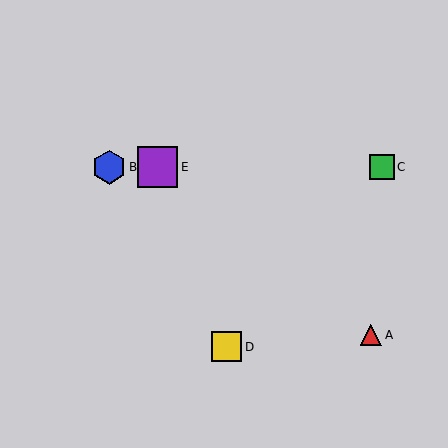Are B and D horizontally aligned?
No, B is at y≈167 and D is at y≈347.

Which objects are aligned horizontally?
Objects B, C, E are aligned horizontally.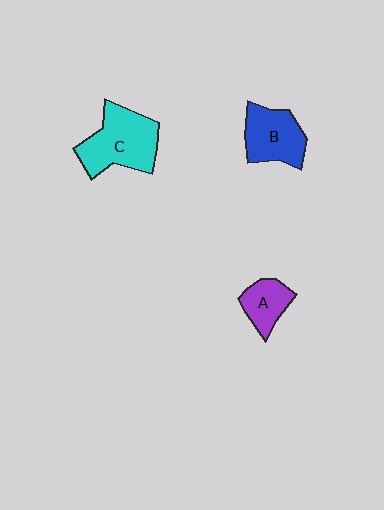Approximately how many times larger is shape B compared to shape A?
Approximately 1.5 times.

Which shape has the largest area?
Shape C (cyan).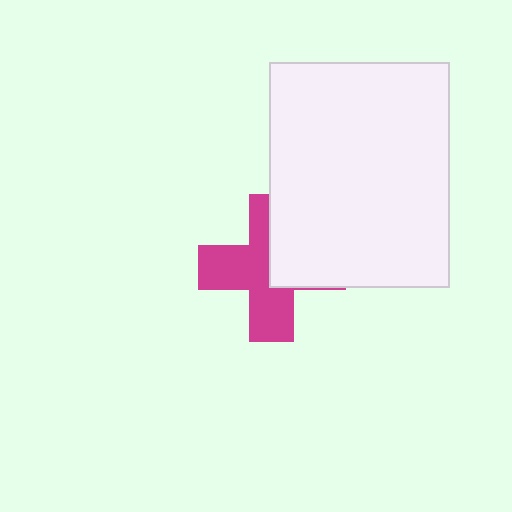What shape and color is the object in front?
The object in front is a white rectangle.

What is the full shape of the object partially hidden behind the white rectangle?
The partially hidden object is a magenta cross.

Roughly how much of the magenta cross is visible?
About half of it is visible (roughly 60%).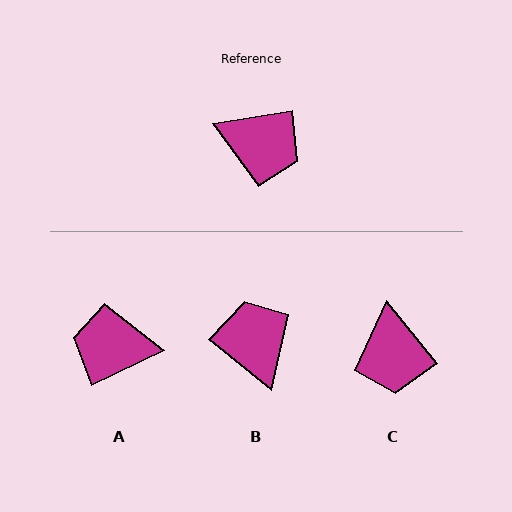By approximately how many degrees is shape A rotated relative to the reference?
Approximately 164 degrees clockwise.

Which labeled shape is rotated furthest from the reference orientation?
A, about 164 degrees away.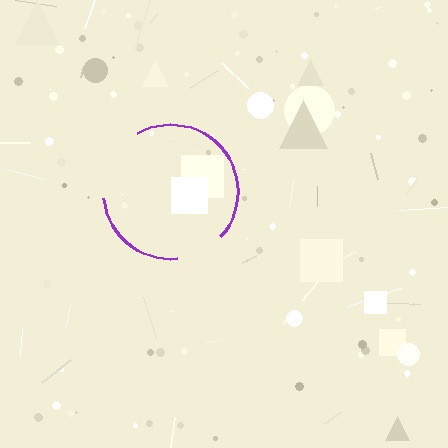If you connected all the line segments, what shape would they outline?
They would outline a circle.